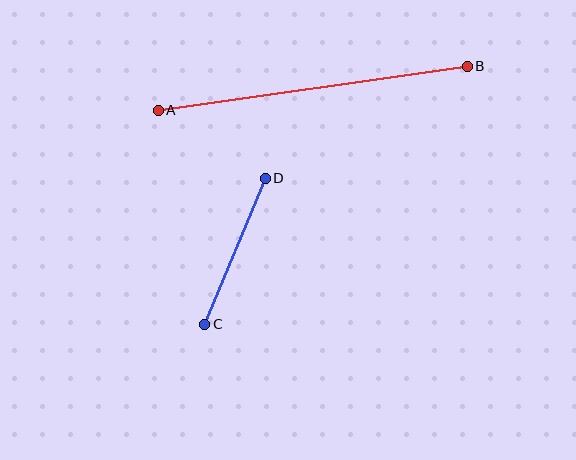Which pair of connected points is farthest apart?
Points A and B are farthest apart.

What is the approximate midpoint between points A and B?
The midpoint is at approximately (313, 88) pixels.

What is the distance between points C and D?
The distance is approximately 158 pixels.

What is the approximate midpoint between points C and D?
The midpoint is at approximately (235, 251) pixels.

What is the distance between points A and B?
The distance is approximately 312 pixels.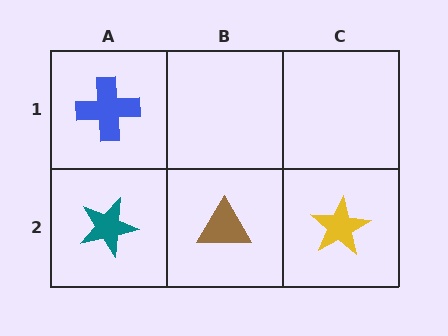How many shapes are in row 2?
3 shapes.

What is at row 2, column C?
A yellow star.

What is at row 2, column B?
A brown triangle.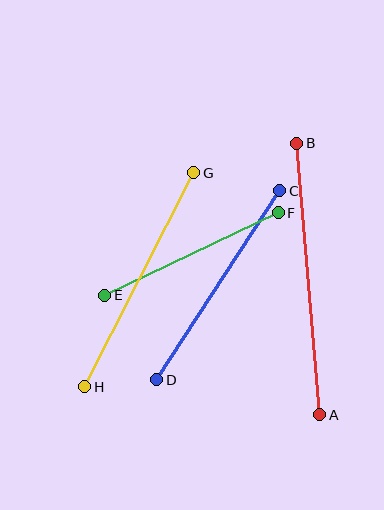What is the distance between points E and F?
The distance is approximately 192 pixels.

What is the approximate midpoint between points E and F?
The midpoint is at approximately (192, 254) pixels.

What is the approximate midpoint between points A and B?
The midpoint is at approximately (308, 279) pixels.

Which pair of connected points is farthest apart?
Points A and B are farthest apart.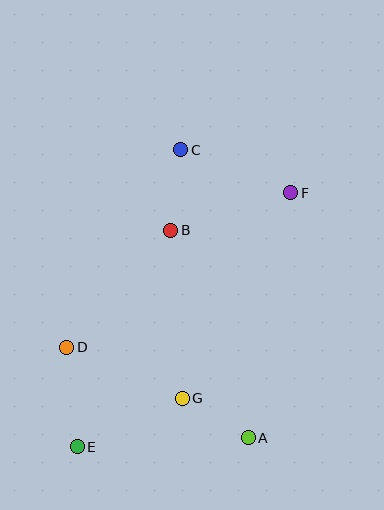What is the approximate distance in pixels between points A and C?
The distance between A and C is approximately 296 pixels.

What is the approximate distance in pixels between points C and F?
The distance between C and F is approximately 118 pixels.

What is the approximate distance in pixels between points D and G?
The distance between D and G is approximately 126 pixels.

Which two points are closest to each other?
Points A and G are closest to each other.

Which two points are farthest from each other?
Points E and F are farthest from each other.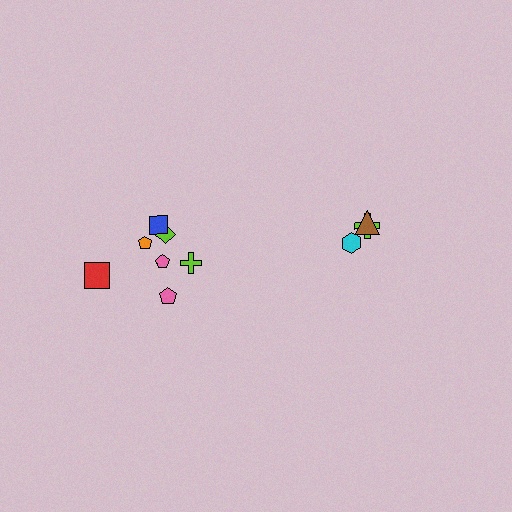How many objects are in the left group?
There are 7 objects.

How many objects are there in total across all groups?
There are 10 objects.